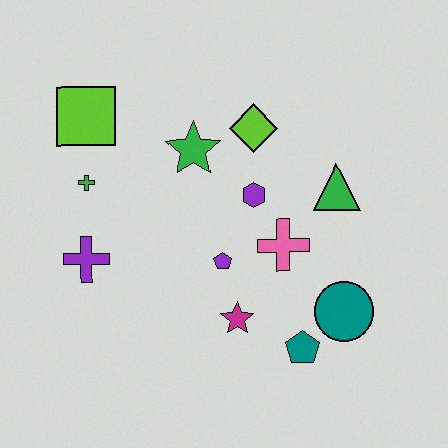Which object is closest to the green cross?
The lime square is closest to the green cross.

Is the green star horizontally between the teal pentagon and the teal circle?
No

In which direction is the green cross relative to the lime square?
The green cross is below the lime square.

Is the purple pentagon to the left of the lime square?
No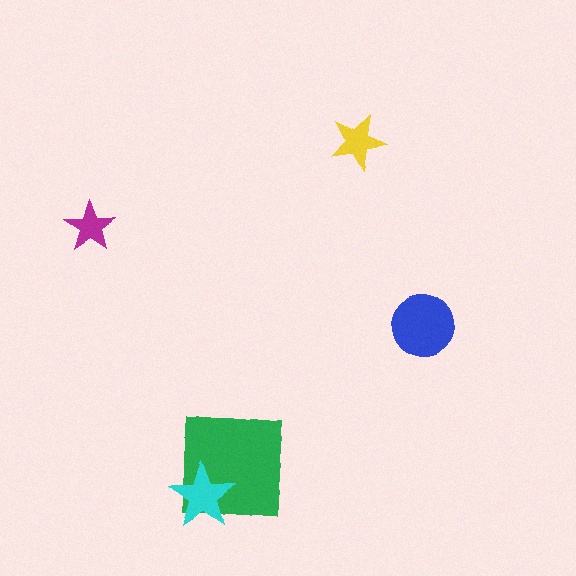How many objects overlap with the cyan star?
1 object overlaps with the cyan star.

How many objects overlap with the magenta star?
0 objects overlap with the magenta star.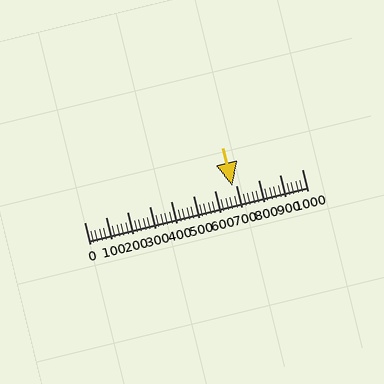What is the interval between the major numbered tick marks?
The major tick marks are spaced 100 units apart.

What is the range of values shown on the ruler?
The ruler shows values from 0 to 1000.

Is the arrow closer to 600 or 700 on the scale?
The arrow is closer to 700.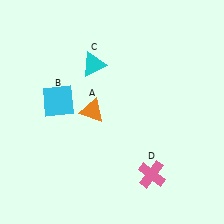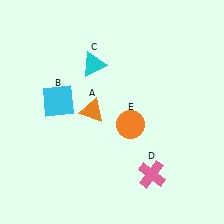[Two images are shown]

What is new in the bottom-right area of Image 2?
An orange circle (E) was added in the bottom-right area of Image 2.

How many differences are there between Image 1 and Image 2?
There is 1 difference between the two images.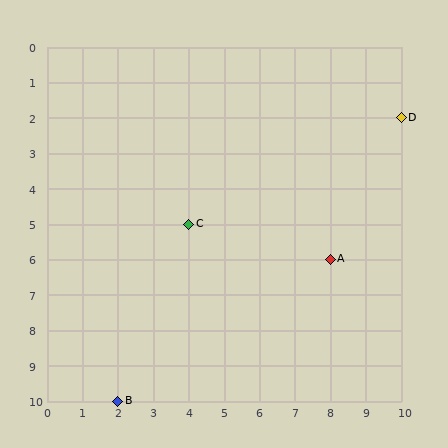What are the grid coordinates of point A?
Point A is at grid coordinates (8, 6).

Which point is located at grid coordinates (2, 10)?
Point B is at (2, 10).